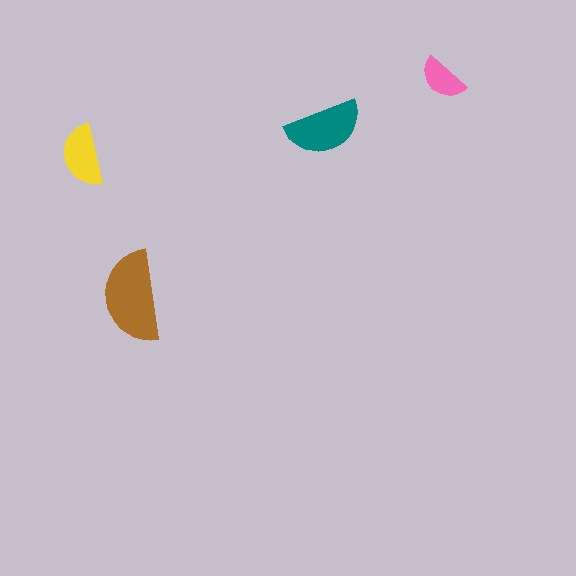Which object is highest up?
The pink semicircle is topmost.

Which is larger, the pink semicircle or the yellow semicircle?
The yellow one.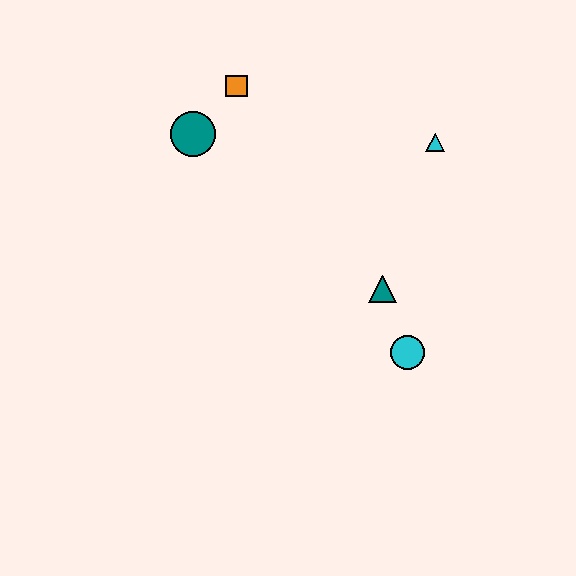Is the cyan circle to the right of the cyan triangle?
No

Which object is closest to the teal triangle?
The cyan circle is closest to the teal triangle.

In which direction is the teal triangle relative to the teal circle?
The teal triangle is to the right of the teal circle.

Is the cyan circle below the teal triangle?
Yes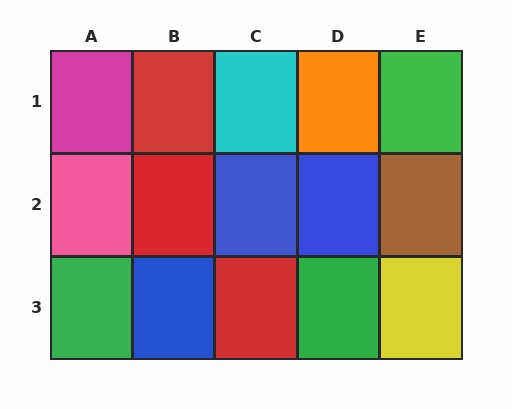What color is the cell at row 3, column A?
Green.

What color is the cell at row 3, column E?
Yellow.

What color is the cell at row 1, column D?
Orange.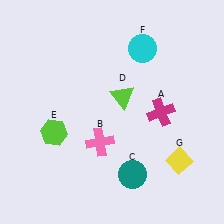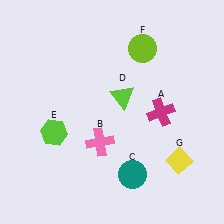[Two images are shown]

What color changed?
The circle (F) changed from cyan in Image 1 to lime in Image 2.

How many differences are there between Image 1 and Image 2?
There is 1 difference between the two images.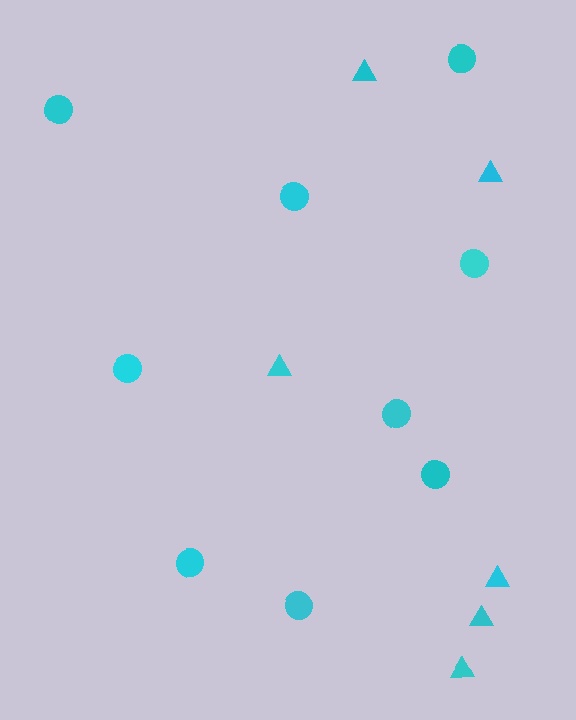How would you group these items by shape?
There are 2 groups: one group of triangles (6) and one group of circles (9).